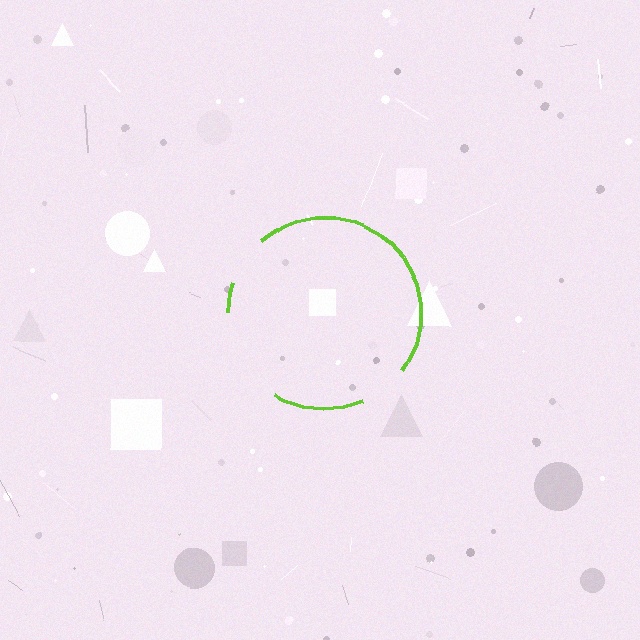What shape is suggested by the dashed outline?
The dashed outline suggests a circle.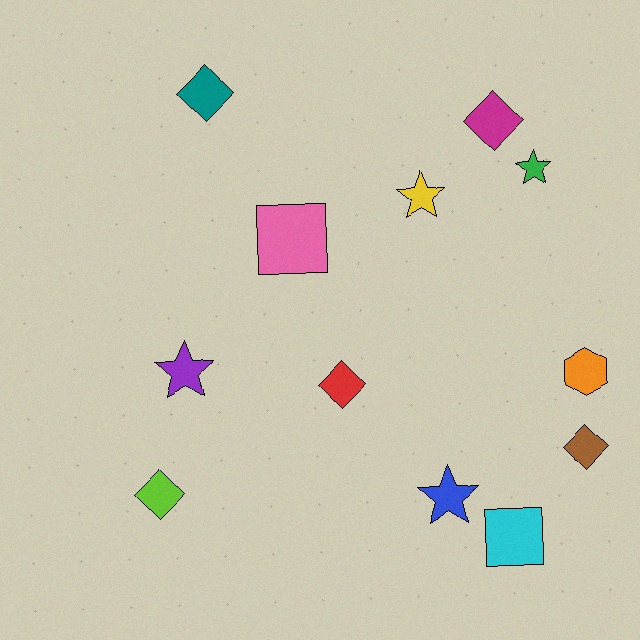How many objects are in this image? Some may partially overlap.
There are 12 objects.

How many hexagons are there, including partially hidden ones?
There is 1 hexagon.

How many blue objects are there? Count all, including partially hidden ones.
There is 1 blue object.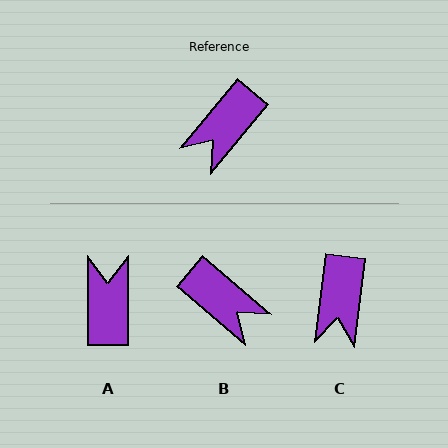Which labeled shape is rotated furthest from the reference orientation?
A, about 140 degrees away.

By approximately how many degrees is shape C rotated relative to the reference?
Approximately 32 degrees counter-clockwise.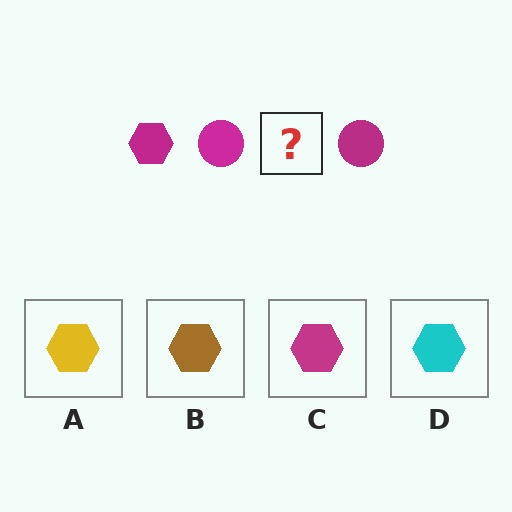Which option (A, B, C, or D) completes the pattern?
C.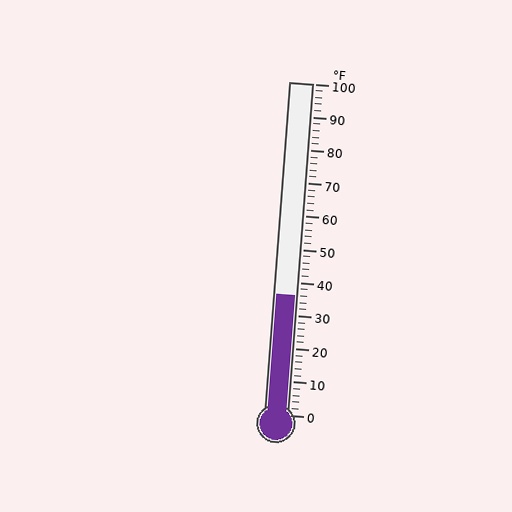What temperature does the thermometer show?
The thermometer shows approximately 36°F.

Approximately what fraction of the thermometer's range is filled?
The thermometer is filled to approximately 35% of its range.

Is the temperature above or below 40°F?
The temperature is below 40°F.